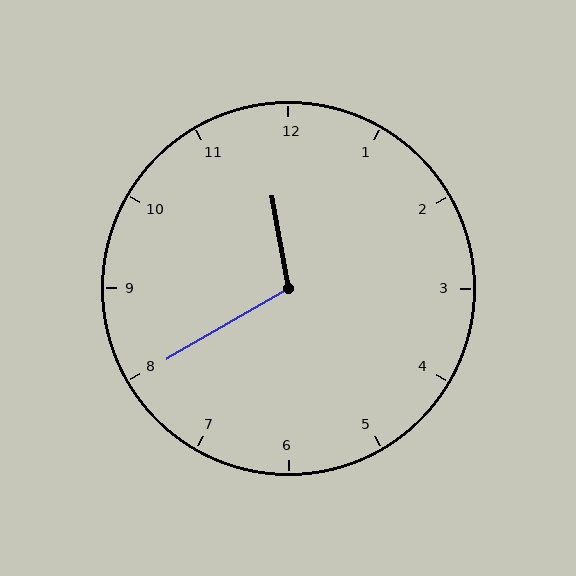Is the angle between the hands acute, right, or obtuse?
It is obtuse.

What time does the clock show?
11:40.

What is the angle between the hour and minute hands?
Approximately 110 degrees.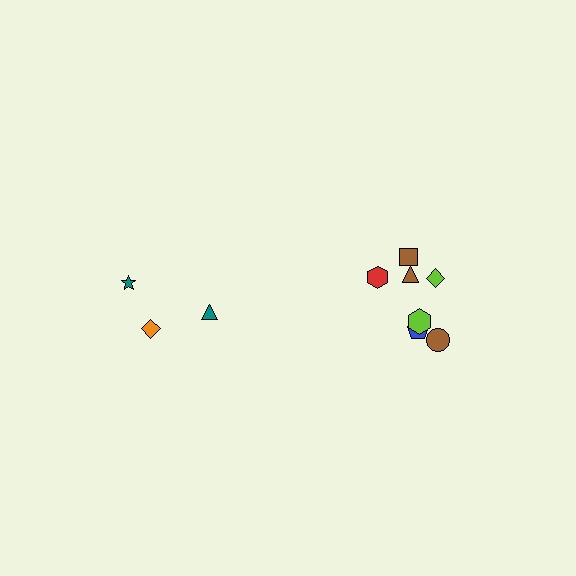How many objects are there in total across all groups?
There are 10 objects.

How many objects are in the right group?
There are 7 objects.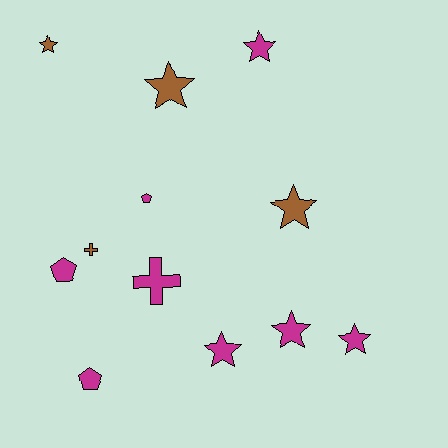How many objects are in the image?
There are 12 objects.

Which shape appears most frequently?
Star, with 7 objects.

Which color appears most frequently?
Magenta, with 8 objects.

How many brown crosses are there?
There is 1 brown cross.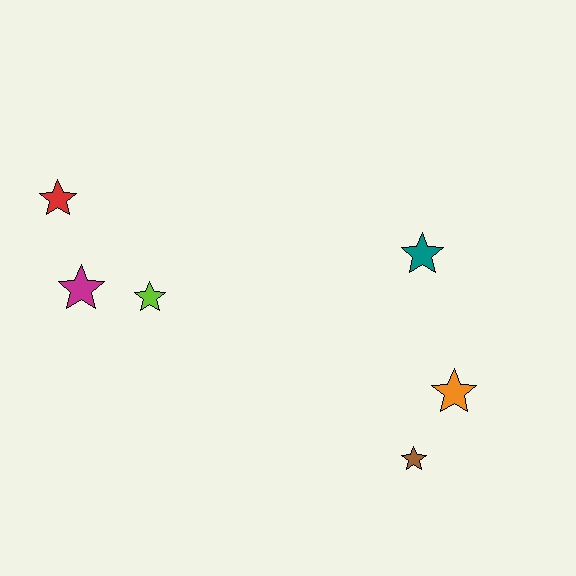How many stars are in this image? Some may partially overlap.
There are 6 stars.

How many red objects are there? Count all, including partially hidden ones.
There is 1 red object.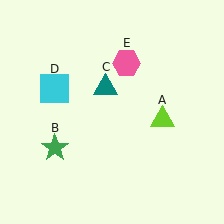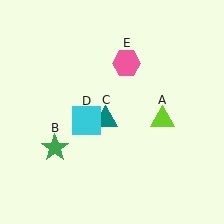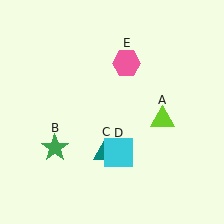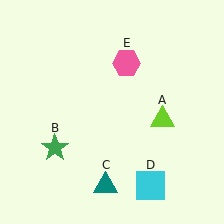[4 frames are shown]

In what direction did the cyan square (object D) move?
The cyan square (object D) moved down and to the right.